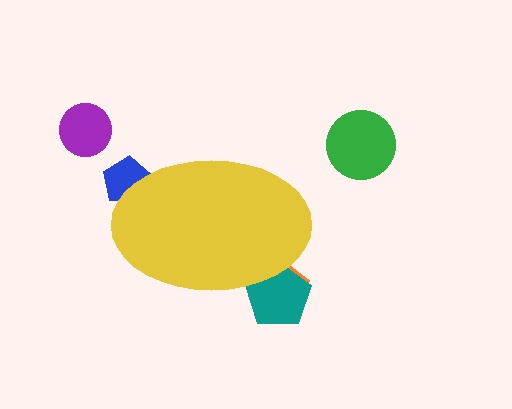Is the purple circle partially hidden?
No, the purple circle is fully visible.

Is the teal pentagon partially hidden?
Yes, the teal pentagon is partially hidden behind the yellow ellipse.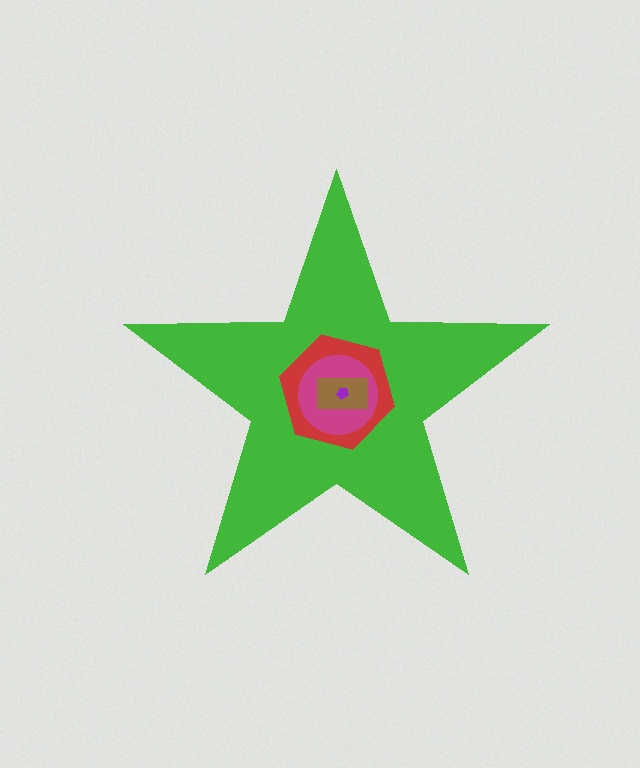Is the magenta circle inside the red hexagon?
Yes.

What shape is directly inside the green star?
The red hexagon.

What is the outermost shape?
The green star.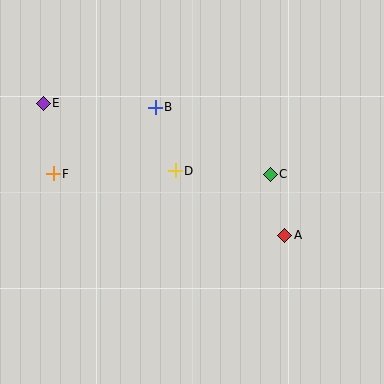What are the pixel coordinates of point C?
Point C is at (270, 174).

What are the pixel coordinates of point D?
Point D is at (175, 171).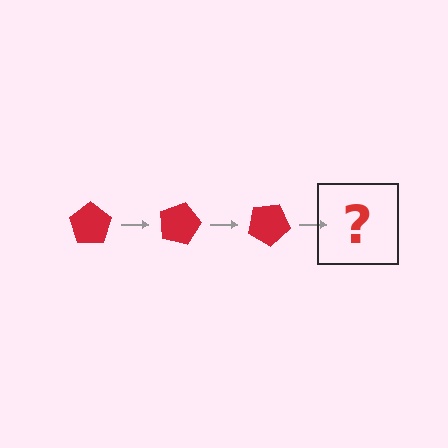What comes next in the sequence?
The next element should be a red pentagon rotated 45 degrees.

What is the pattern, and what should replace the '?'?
The pattern is that the pentagon rotates 15 degrees each step. The '?' should be a red pentagon rotated 45 degrees.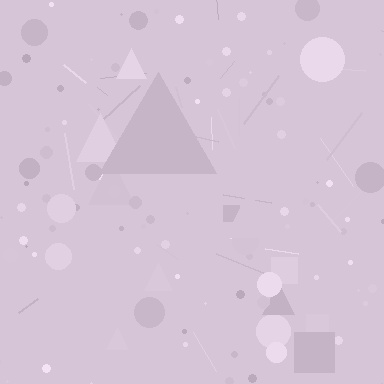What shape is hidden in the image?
A triangle is hidden in the image.